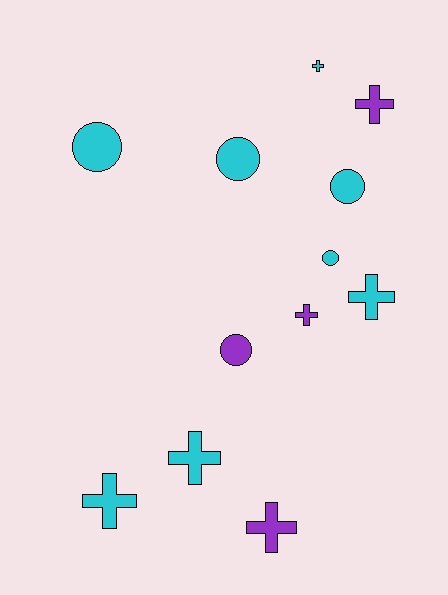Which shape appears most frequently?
Cross, with 7 objects.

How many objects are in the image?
There are 12 objects.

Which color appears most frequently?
Cyan, with 8 objects.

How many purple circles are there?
There is 1 purple circle.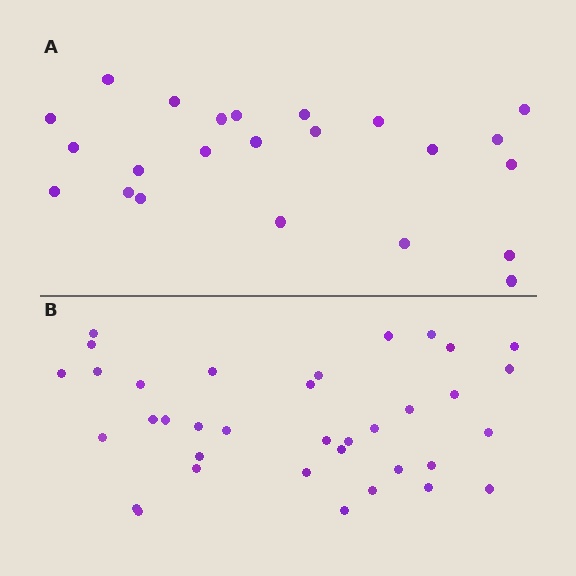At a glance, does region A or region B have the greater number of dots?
Region B (the bottom region) has more dots.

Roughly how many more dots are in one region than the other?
Region B has approximately 15 more dots than region A.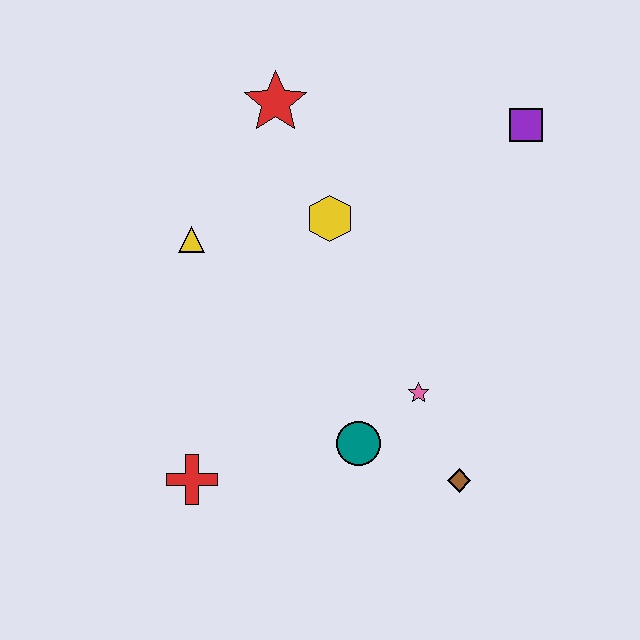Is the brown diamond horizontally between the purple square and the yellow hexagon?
Yes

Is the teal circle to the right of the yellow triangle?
Yes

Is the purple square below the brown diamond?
No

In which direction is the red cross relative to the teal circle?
The red cross is to the left of the teal circle.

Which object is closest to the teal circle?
The pink star is closest to the teal circle.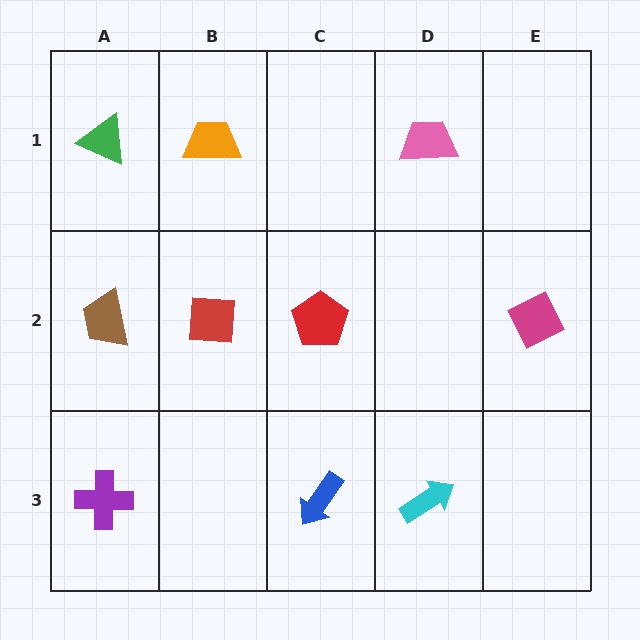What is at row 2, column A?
A brown trapezoid.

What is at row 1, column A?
A green triangle.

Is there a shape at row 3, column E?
No, that cell is empty.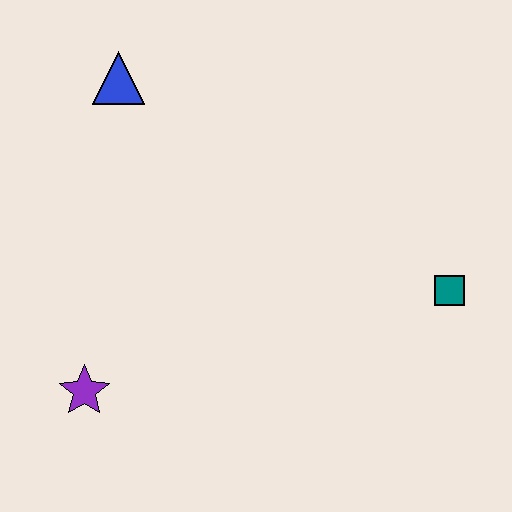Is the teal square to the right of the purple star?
Yes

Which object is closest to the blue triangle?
The purple star is closest to the blue triangle.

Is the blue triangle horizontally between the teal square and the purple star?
Yes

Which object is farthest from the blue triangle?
The teal square is farthest from the blue triangle.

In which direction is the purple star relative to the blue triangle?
The purple star is below the blue triangle.